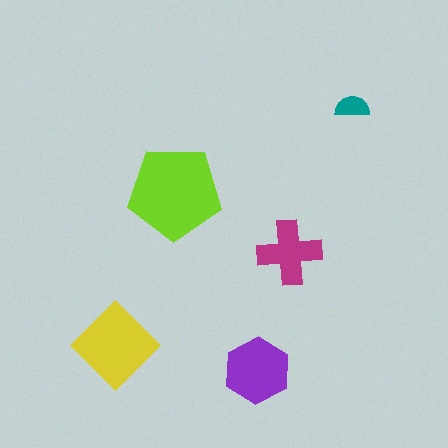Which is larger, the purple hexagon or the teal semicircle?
The purple hexagon.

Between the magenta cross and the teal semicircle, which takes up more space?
The magenta cross.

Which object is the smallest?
The teal semicircle.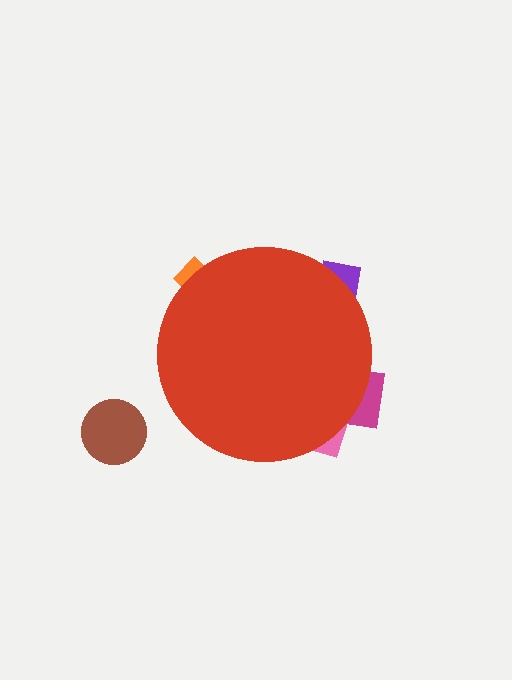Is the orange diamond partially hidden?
Yes, the orange diamond is partially hidden behind the red circle.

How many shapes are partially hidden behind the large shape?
4 shapes are partially hidden.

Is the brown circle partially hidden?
No, the brown circle is fully visible.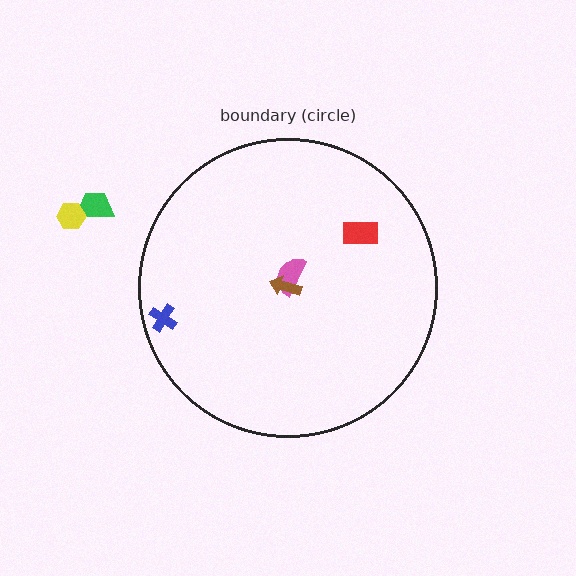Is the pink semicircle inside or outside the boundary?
Inside.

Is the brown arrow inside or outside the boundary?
Inside.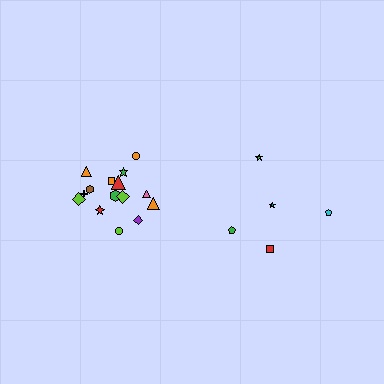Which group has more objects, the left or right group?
The left group.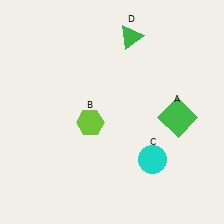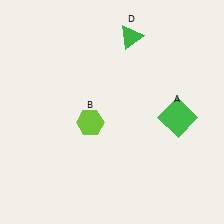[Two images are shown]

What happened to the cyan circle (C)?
The cyan circle (C) was removed in Image 2. It was in the bottom-right area of Image 1.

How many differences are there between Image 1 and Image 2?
There is 1 difference between the two images.